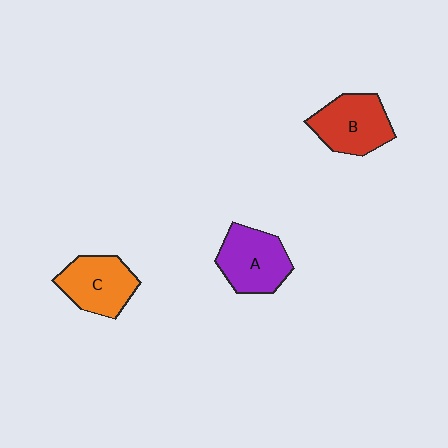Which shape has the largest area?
Shape A (purple).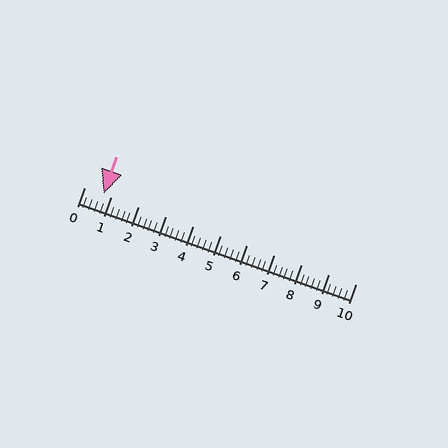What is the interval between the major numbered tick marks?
The major tick marks are spaced 1 units apart.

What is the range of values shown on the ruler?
The ruler shows values from 0 to 10.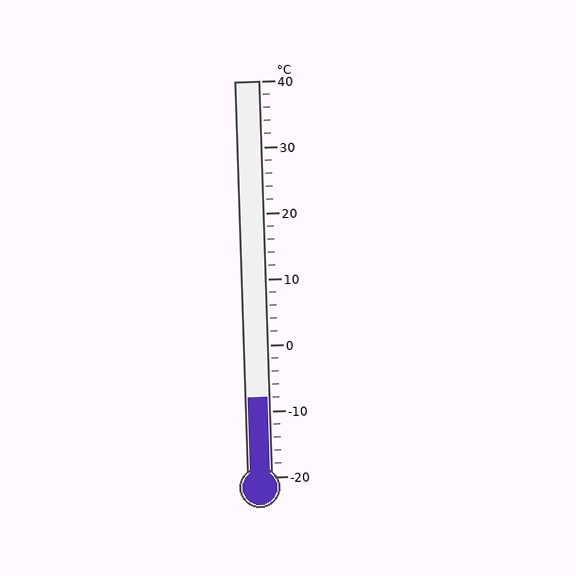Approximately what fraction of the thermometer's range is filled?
The thermometer is filled to approximately 20% of its range.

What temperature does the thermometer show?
The thermometer shows approximately -8°C.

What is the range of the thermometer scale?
The thermometer scale ranges from -20°C to 40°C.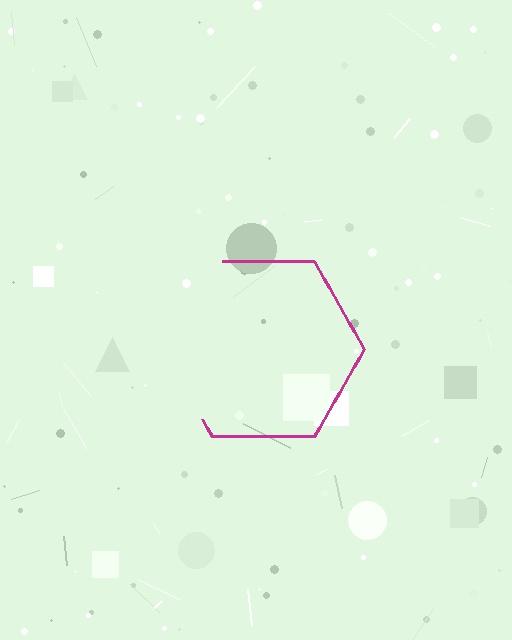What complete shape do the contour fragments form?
The contour fragments form a hexagon.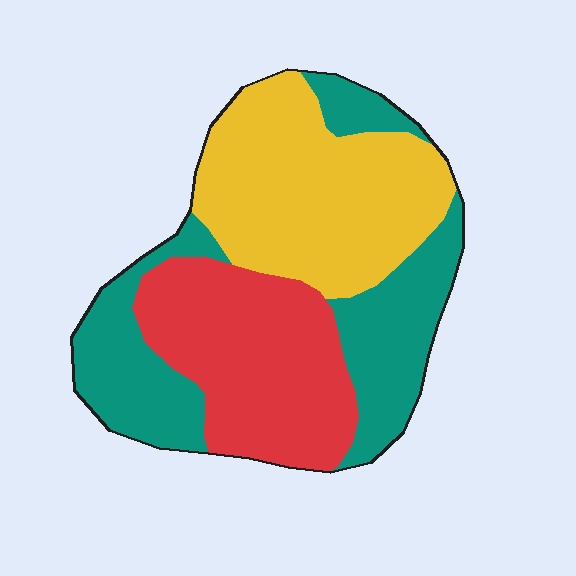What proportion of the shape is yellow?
Yellow takes up about three eighths (3/8) of the shape.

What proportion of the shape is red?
Red covers about 30% of the shape.